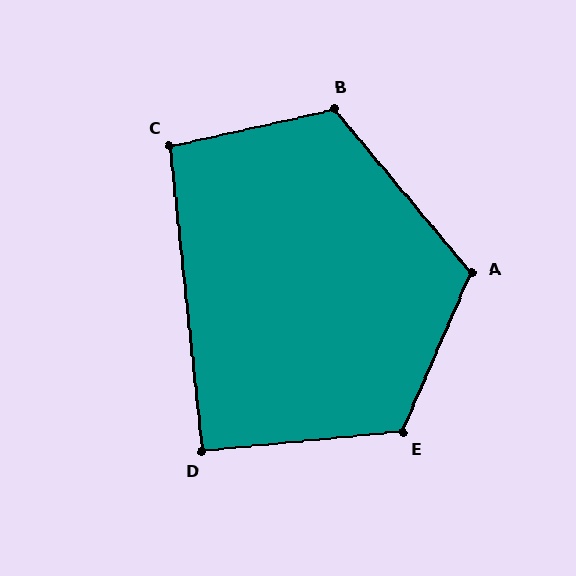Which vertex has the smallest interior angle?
D, at approximately 91 degrees.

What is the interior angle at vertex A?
Approximately 117 degrees (obtuse).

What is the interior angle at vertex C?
Approximately 97 degrees (obtuse).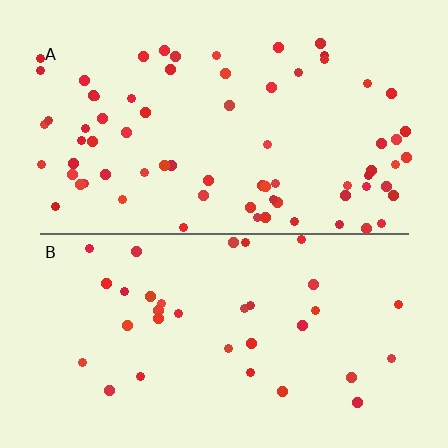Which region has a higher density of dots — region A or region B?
A (the top).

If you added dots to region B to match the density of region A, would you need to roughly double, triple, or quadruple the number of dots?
Approximately double.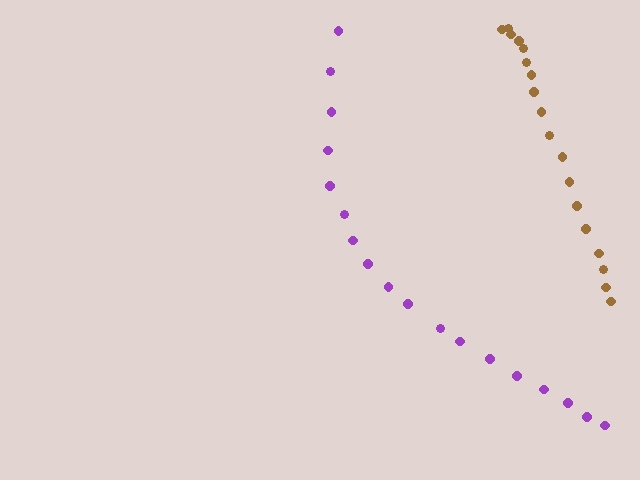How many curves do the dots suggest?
There are 2 distinct paths.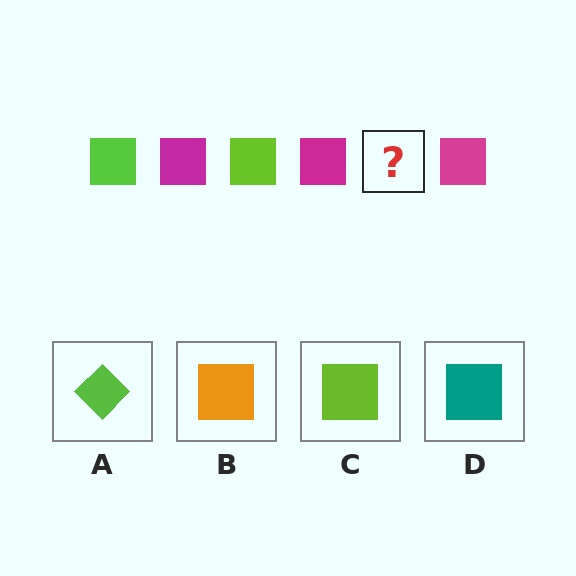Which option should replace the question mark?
Option C.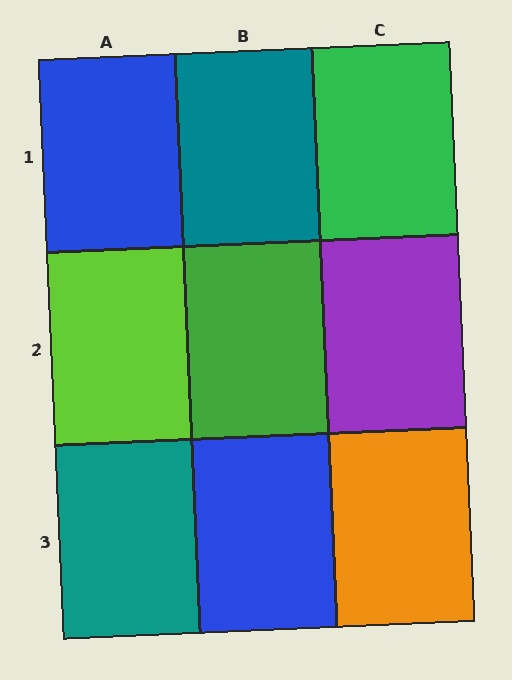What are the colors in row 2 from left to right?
Lime, green, purple.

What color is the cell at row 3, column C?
Orange.